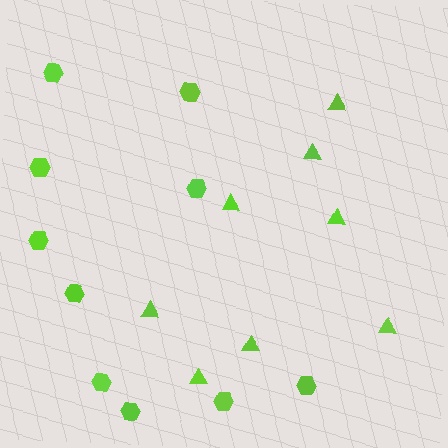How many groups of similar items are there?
There are 2 groups: one group of hexagons (10) and one group of triangles (8).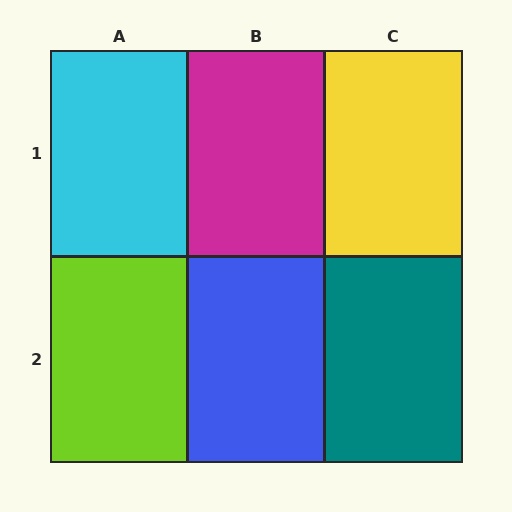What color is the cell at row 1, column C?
Yellow.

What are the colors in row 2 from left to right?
Lime, blue, teal.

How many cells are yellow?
1 cell is yellow.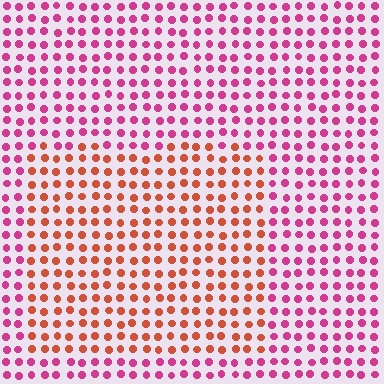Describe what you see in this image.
The image is filled with small magenta elements in a uniform arrangement. A rectangle-shaped region is visible where the elements are tinted to a slightly different hue, forming a subtle color boundary.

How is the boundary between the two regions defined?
The boundary is defined purely by a slight shift in hue (about 44 degrees). Spacing, size, and orientation are identical on both sides.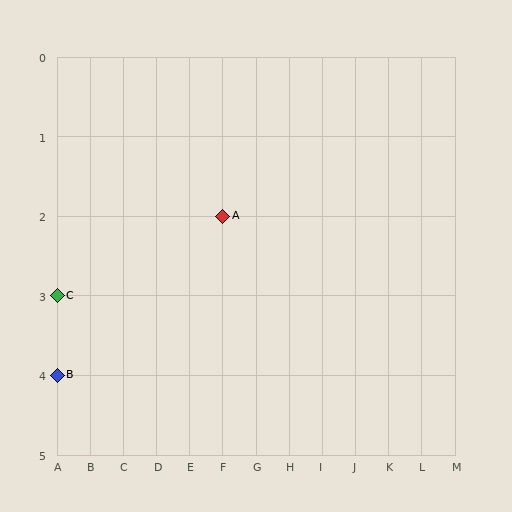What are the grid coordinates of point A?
Point A is at grid coordinates (F, 2).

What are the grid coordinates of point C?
Point C is at grid coordinates (A, 3).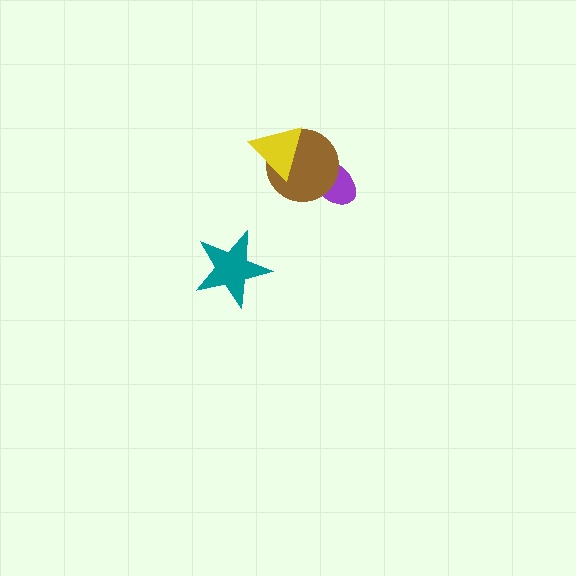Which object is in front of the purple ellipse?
The brown circle is in front of the purple ellipse.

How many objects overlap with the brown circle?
2 objects overlap with the brown circle.